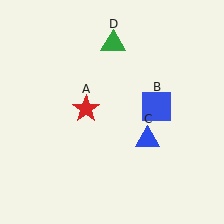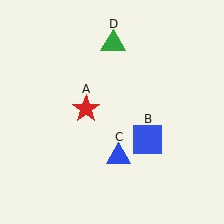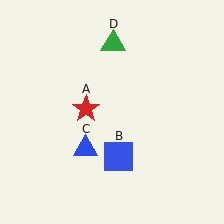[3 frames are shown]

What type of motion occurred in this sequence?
The blue square (object B), blue triangle (object C) rotated clockwise around the center of the scene.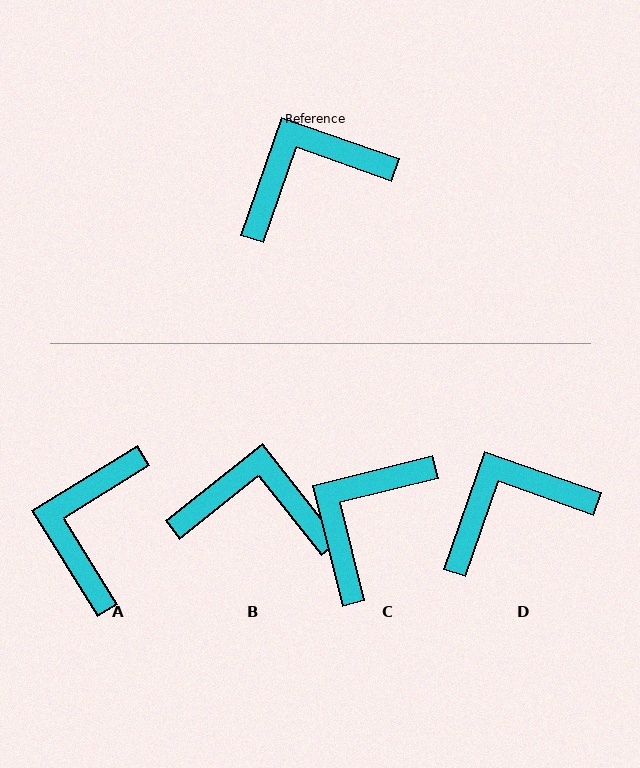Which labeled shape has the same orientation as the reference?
D.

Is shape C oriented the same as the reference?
No, it is off by about 33 degrees.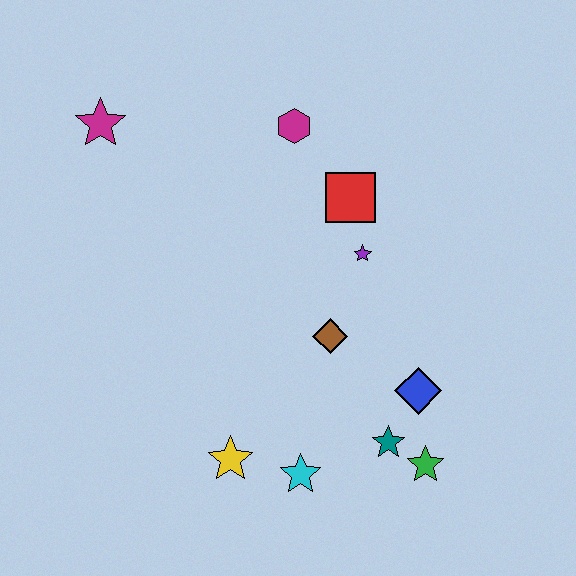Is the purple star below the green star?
No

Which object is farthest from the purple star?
The magenta star is farthest from the purple star.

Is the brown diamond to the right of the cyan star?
Yes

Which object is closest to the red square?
The purple star is closest to the red square.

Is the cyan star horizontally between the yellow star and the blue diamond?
Yes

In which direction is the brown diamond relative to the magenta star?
The brown diamond is to the right of the magenta star.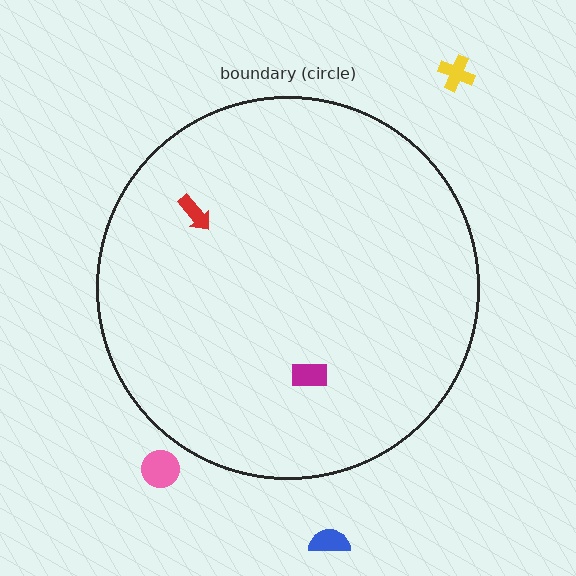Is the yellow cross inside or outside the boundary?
Outside.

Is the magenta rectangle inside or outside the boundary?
Inside.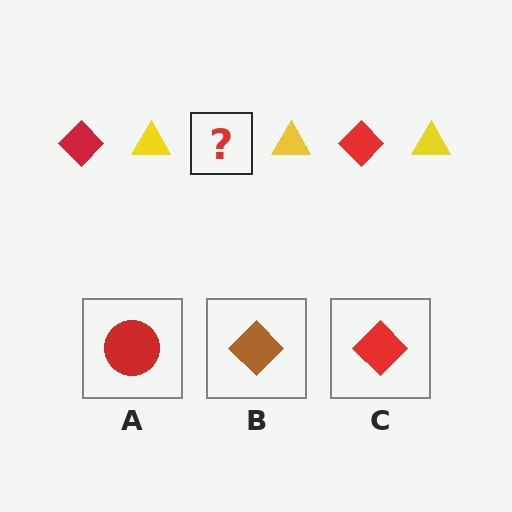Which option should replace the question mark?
Option C.